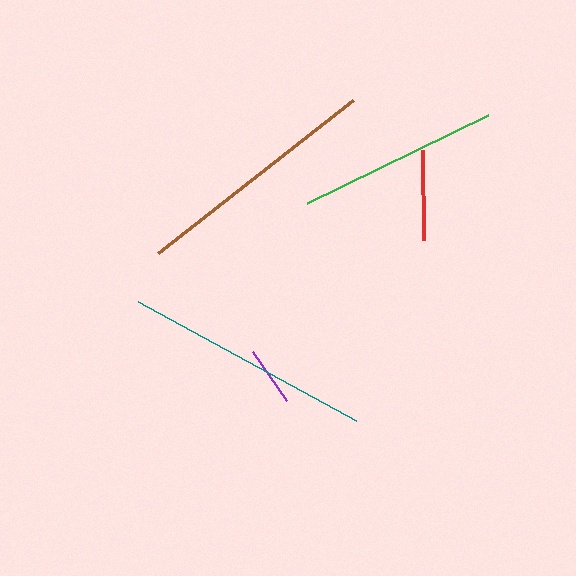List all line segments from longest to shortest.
From longest to shortest: brown, teal, green, red, purple.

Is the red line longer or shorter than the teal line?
The teal line is longer than the red line.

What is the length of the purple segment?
The purple segment is approximately 60 pixels long.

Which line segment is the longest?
The brown line is the longest at approximately 248 pixels.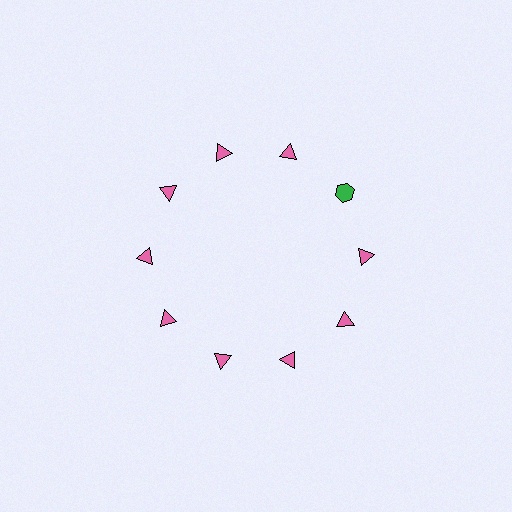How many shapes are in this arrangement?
There are 10 shapes arranged in a ring pattern.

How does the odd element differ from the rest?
It differs in both color (green instead of pink) and shape (hexagon instead of triangle).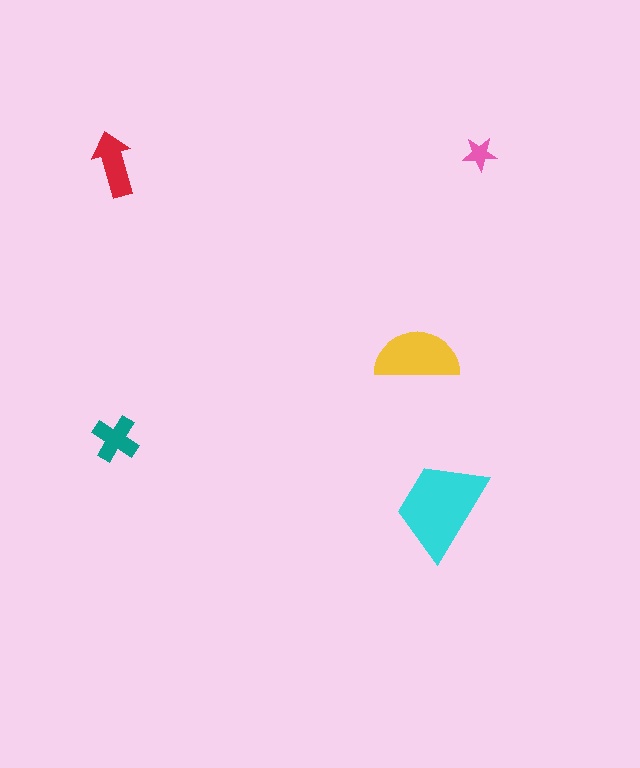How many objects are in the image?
There are 5 objects in the image.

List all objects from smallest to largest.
The pink star, the teal cross, the red arrow, the yellow semicircle, the cyan trapezoid.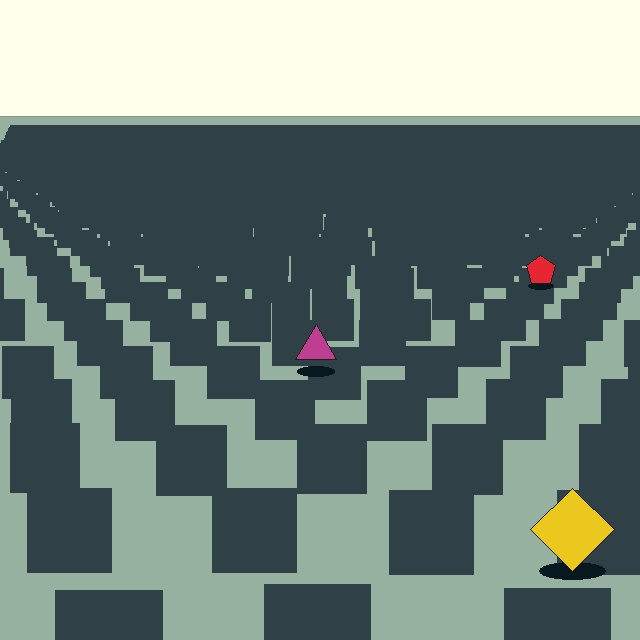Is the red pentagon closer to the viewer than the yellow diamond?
No. The yellow diamond is closer — you can tell from the texture gradient: the ground texture is coarser near it.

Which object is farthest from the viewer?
The red pentagon is farthest from the viewer. It appears smaller and the ground texture around it is denser.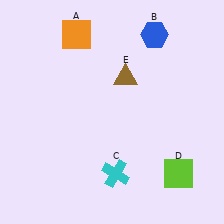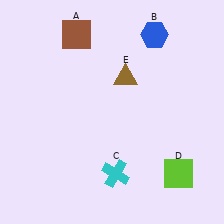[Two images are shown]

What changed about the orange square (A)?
In Image 1, A is orange. In Image 2, it changed to brown.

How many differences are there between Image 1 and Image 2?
There is 1 difference between the two images.